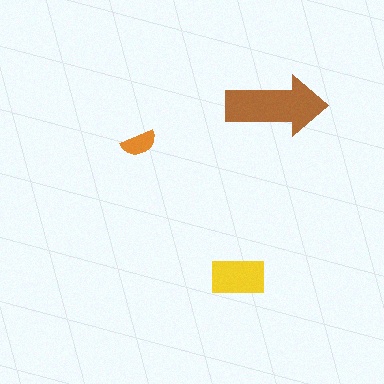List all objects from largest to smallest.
The brown arrow, the yellow rectangle, the orange semicircle.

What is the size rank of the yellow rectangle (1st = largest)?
2nd.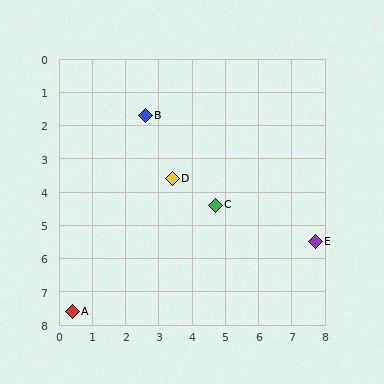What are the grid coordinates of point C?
Point C is at approximately (4.7, 4.4).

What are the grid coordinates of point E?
Point E is at approximately (7.7, 5.5).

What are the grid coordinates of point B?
Point B is at approximately (2.6, 1.7).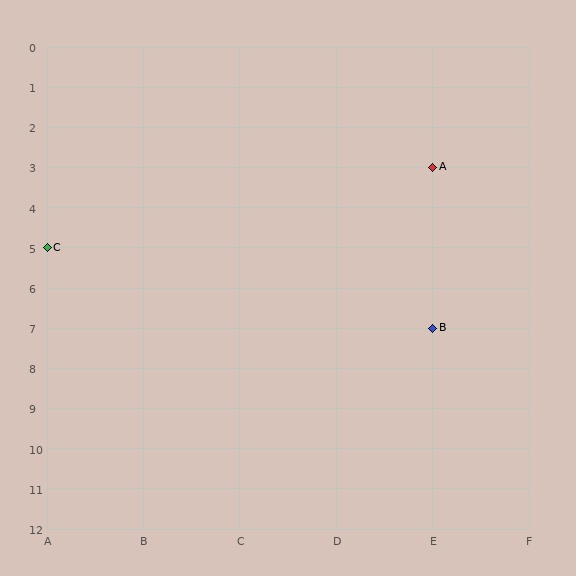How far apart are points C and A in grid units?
Points C and A are 4 columns and 2 rows apart (about 4.5 grid units diagonally).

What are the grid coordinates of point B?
Point B is at grid coordinates (E, 7).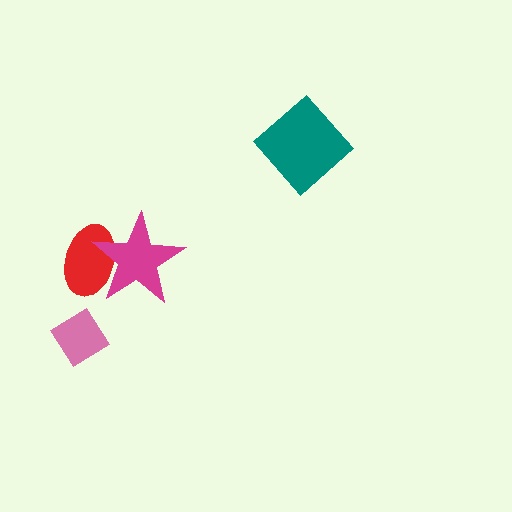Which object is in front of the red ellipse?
The magenta star is in front of the red ellipse.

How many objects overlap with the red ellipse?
1 object overlaps with the red ellipse.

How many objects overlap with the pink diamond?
0 objects overlap with the pink diamond.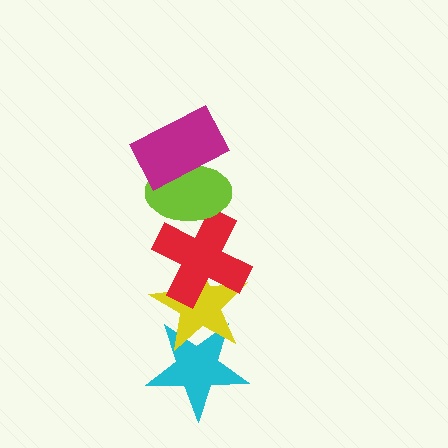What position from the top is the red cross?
The red cross is 3rd from the top.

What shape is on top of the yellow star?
The red cross is on top of the yellow star.